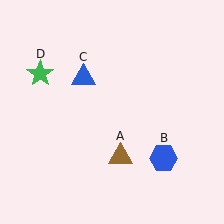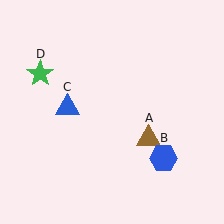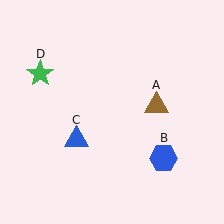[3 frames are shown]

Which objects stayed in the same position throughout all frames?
Blue hexagon (object B) and green star (object D) remained stationary.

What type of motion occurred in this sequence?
The brown triangle (object A), blue triangle (object C) rotated counterclockwise around the center of the scene.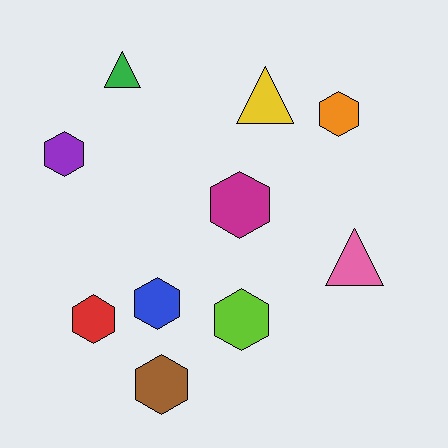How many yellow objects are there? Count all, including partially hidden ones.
There is 1 yellow object.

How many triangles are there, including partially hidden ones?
There are 3 triangles.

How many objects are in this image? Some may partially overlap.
There are 10 objects.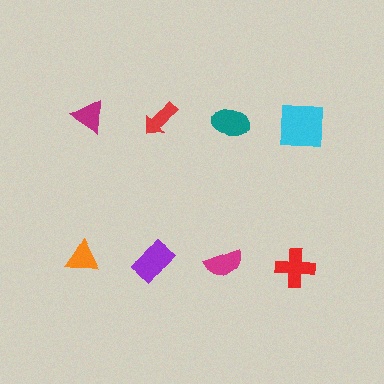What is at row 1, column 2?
A red arrow.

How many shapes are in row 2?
4 shapes.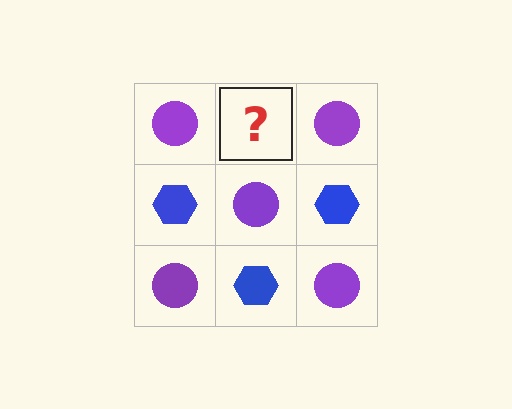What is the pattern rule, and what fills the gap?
The rule is that it alternates purple circle and blue hexagon in a checkerboard pattern. The gap should be filled with a blue hexagon.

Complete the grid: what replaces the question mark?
The question mark should be replaced with a blue hexagon.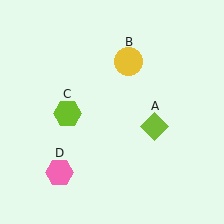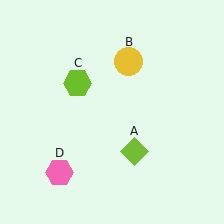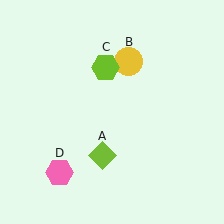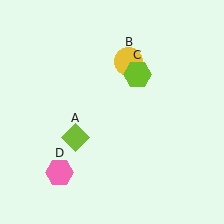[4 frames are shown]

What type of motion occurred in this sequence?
The lime diamond (object A), lime hexagon (object C) rotated clockwise around the center of the scene.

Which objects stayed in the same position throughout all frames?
Yellow circle (object B) and pink hexagon (object D) remained stationary.